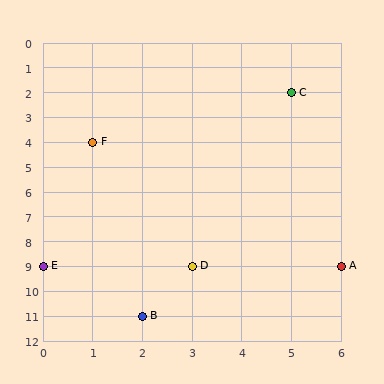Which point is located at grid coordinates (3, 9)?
Point D is at (3, 9).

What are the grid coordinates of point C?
Point C is at grid coordinates (5, 2).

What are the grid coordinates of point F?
Point F is at grid coordinates (1, 4).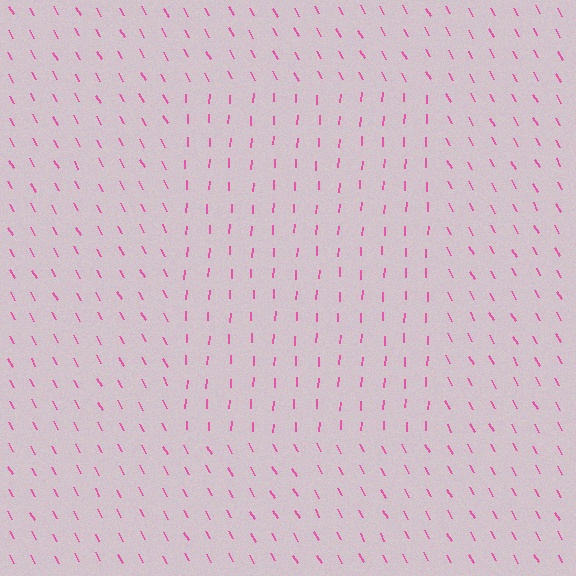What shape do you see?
I see a rectangle.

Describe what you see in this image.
The image is filled with small pink line segments. A rectangle region in the image has lines oriented differently from the surrounding lines, creating a visible texture boundary.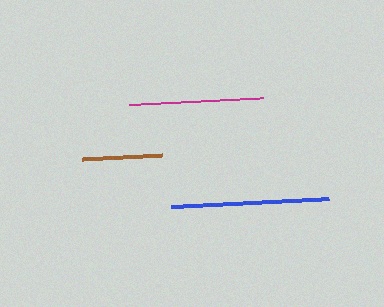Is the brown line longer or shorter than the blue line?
The blue line is longer than the brown line.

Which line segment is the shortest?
The brown line is the shortest at approximately 81 pixels.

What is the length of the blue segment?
The blue segment is approximately 158 pixels long.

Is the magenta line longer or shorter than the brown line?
The magenta line is longer than the brown line.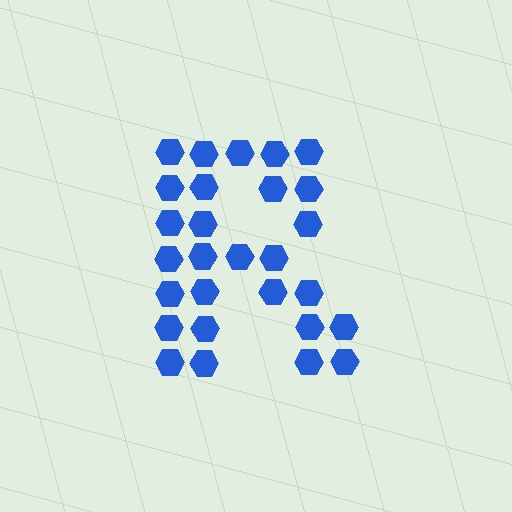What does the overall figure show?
The overall figure shows the letter R.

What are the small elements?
The small elements are hexagons.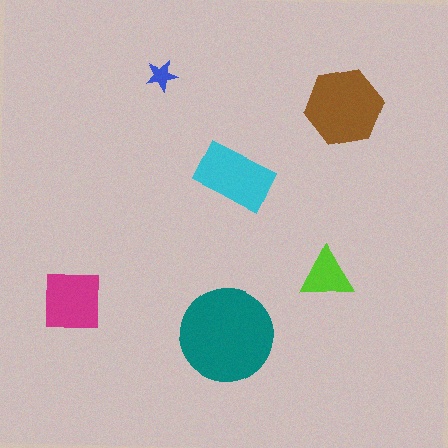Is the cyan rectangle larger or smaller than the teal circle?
Smaller.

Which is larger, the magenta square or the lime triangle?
The magenta square.